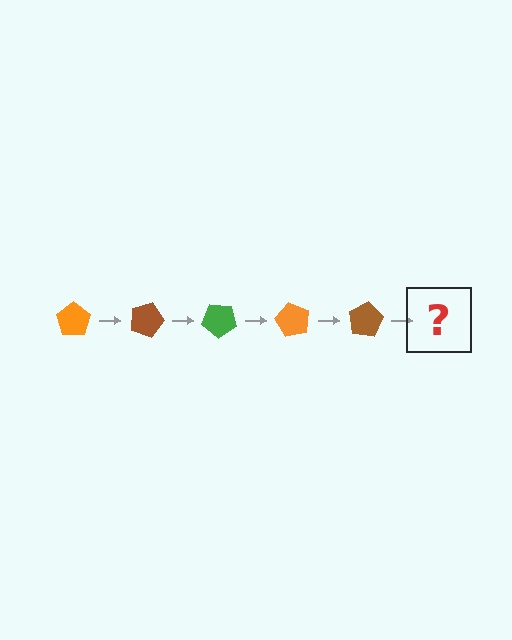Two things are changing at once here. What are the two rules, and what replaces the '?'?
The two rules are that it rotates 20 degrees each step and the color cycles through orange, brown, and green. The '?' should be a green pentagon, rotated 100 degrees from the start.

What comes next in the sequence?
The next element should be a green pentagon, rotated 100 degrees from the start.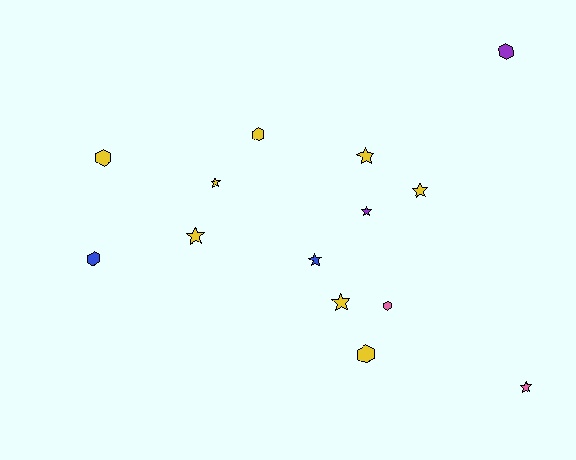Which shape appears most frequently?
Star, with 8 objects.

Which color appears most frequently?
Yellow, with 8 objects.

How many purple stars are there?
There is 1 purple star.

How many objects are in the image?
There are 14 objects.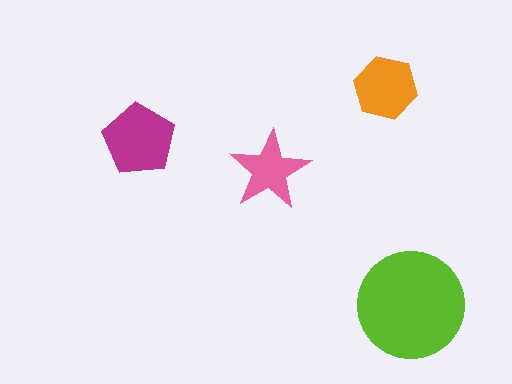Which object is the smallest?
The pink star.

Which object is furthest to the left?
The magenta pentagon is leftmost.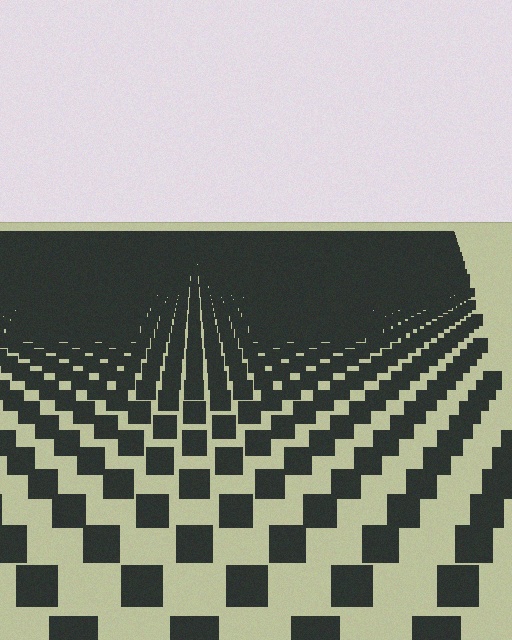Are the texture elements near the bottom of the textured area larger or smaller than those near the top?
Larger. Near the bottom, elements are closer to the viewer and appear at a bigger on-screen size.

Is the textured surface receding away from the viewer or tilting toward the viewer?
The surface is receding away from the viewer. Texture elements get smaller and denser toward the top.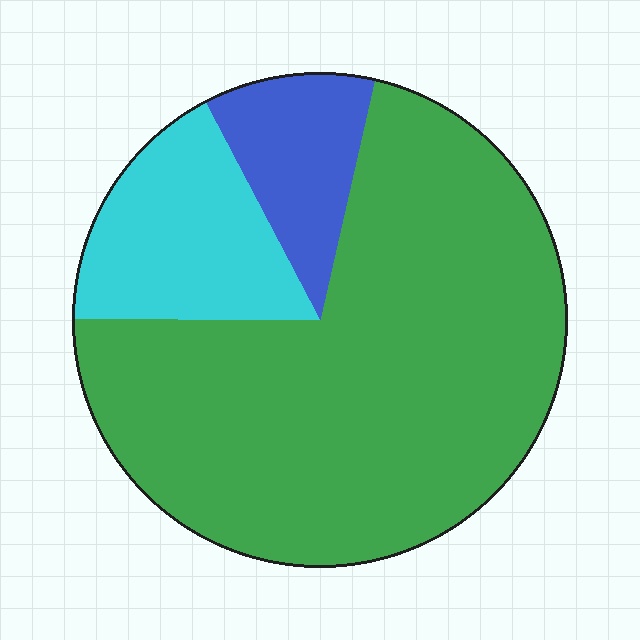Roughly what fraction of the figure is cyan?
Cyan takes up less than a quarter of the figure.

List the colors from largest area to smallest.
From largest to smallest: green, cyan, blue.